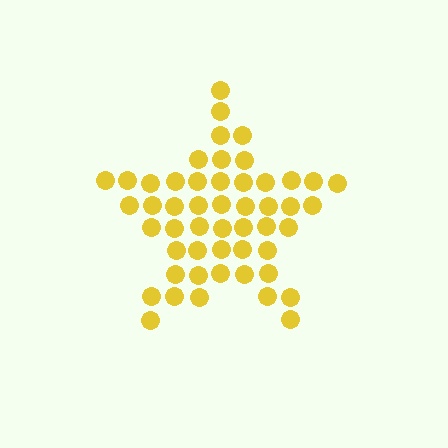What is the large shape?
The large shape is a star.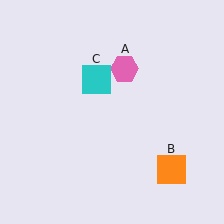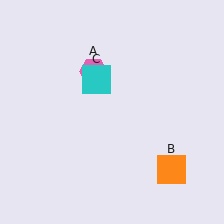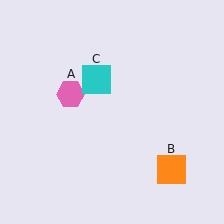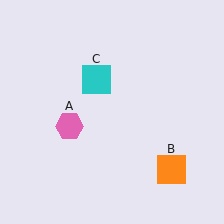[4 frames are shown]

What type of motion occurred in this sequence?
The pink hexagon (object A) rotated counterclockwise around the center of the scene.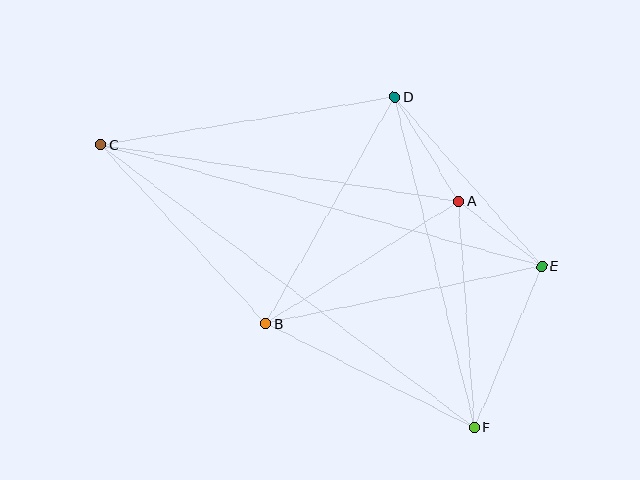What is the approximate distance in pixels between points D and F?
The distance between D and F is approximately 340 pixels.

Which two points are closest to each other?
Points A and E are closest to each other.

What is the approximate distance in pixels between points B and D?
The distance between B and D is approximately 261 pixels.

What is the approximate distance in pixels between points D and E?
The distance between D and E is approximately 224 pixels.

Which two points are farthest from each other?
Points C and F are farthest from each other.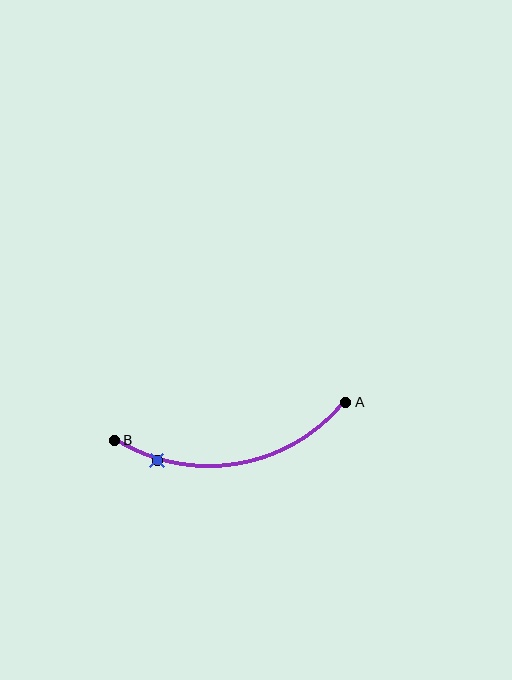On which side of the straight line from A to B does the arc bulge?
The arc bulges below the straight line connecting A and B.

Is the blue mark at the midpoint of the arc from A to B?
No. The blue mark lies on the arc but is closer to endpoint B. The arc midpoint would be at the point on the curve equidistant along the arc from both A and B.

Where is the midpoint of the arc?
The arc midpoint is the point on the curve farthest from the straight line joining A and B. It sits below that line.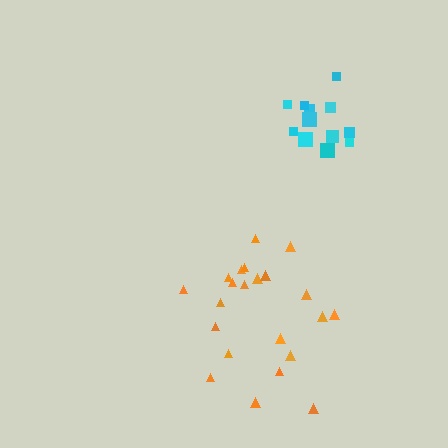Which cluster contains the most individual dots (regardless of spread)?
Orange (22).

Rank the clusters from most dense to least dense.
cyan, orange.